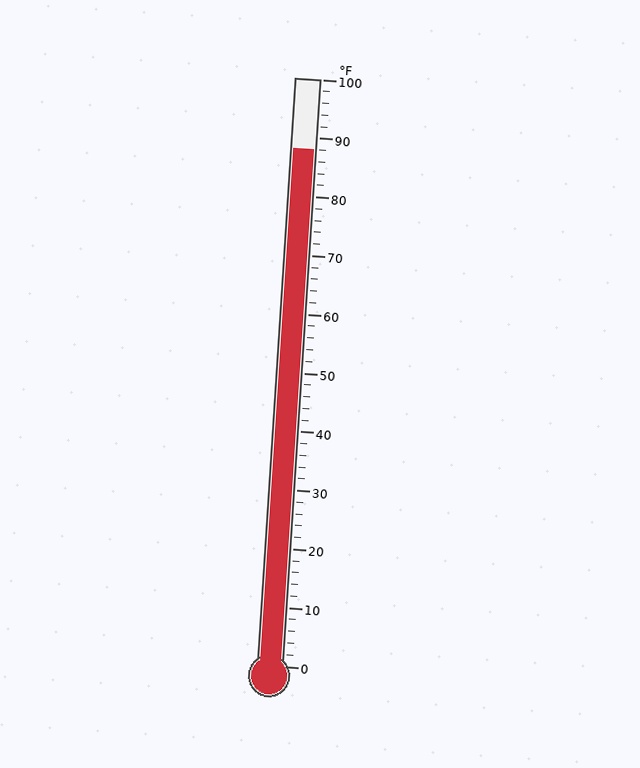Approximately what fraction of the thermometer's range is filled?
The thermometer is filled to approximately 90% of its range.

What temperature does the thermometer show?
The thermometer shows approximately 88°F.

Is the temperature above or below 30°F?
The temperature is above 30°F.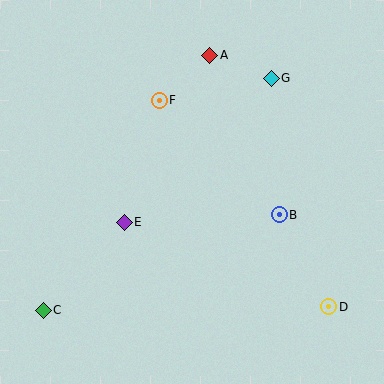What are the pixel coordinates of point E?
Point E is at (124, 222).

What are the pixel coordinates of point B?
Point B is at (279, 215).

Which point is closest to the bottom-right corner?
Point D is closest to the bottom-right corner.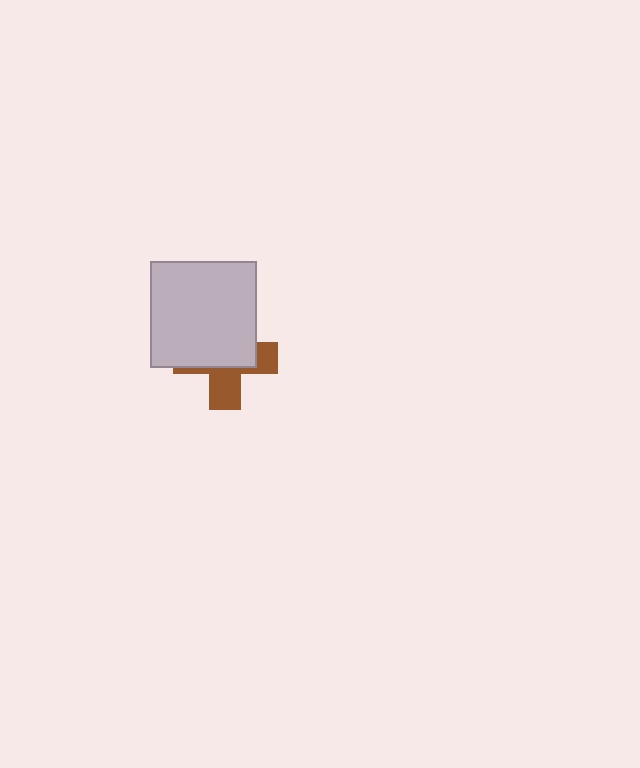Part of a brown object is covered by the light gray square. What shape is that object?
It is a cross.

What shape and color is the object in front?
The object in front is a light gray square.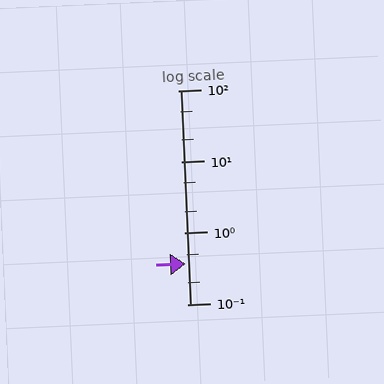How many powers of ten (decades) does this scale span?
The scale spans 3 decades, from 0.1 to 100.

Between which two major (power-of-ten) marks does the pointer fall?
The pointer is between 0.1 and 1.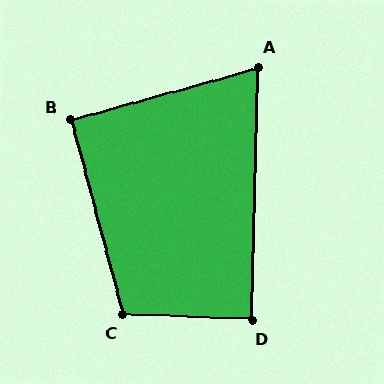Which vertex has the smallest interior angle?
A, at approximately 73 degrees.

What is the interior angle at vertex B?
Approximately 91 degrees (approximately right).